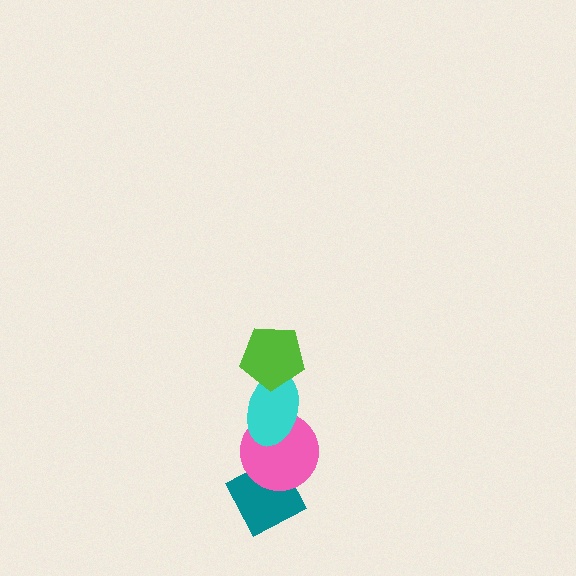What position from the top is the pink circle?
The pink circle is 3rd from the top.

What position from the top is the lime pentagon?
The lime pentagon is 1st from the top.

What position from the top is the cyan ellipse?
The cyan ellipse is 2nd from the top.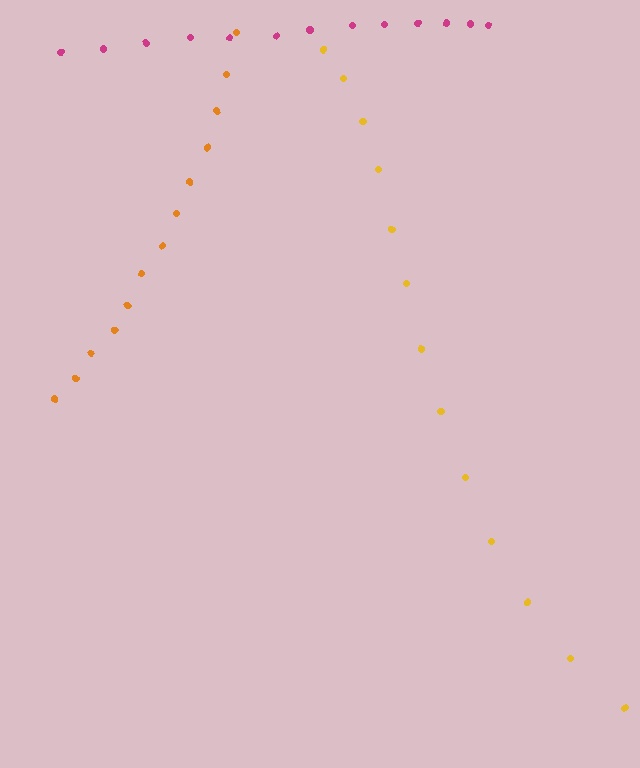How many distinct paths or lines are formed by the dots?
There are 3 distinct paths.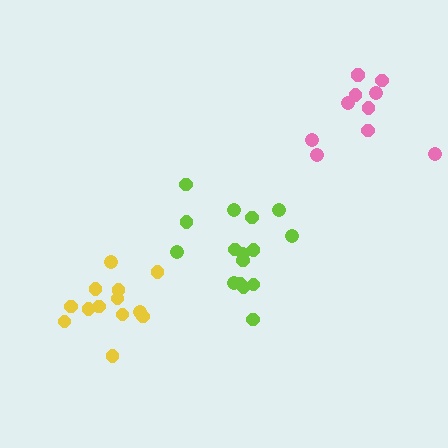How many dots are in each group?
Group 1: 16 dots, Group 2: 13 dots, Group 3: 11 dots (40 total).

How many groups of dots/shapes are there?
There are 3 groups.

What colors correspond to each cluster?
The clusters are colored: lime, yellow, pink.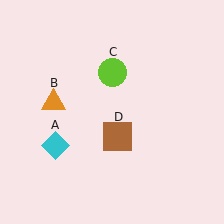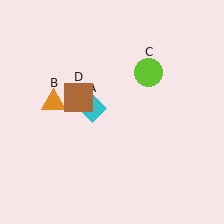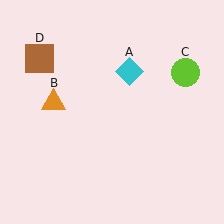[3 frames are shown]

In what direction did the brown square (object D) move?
The brown square (object D) moved up and to the left.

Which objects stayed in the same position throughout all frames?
Orange triangle (object B) remained stationary.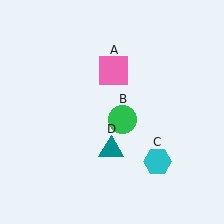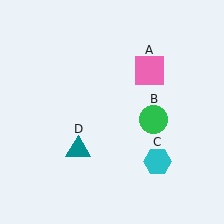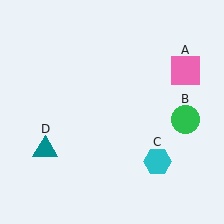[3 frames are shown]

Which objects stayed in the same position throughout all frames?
Cyan hexagon (object C) remained stationary.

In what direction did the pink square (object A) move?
The pink square (object A) moved right.